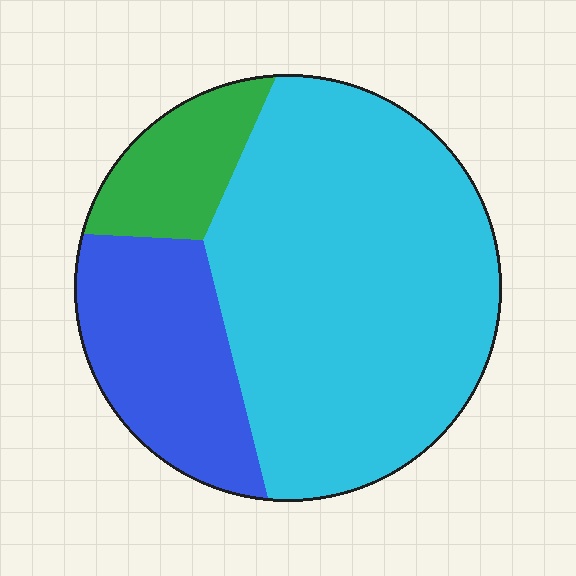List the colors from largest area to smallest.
From largest to smallest: cyan, blue, green.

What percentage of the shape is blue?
Blue takes up between a sixth and a third of the shape.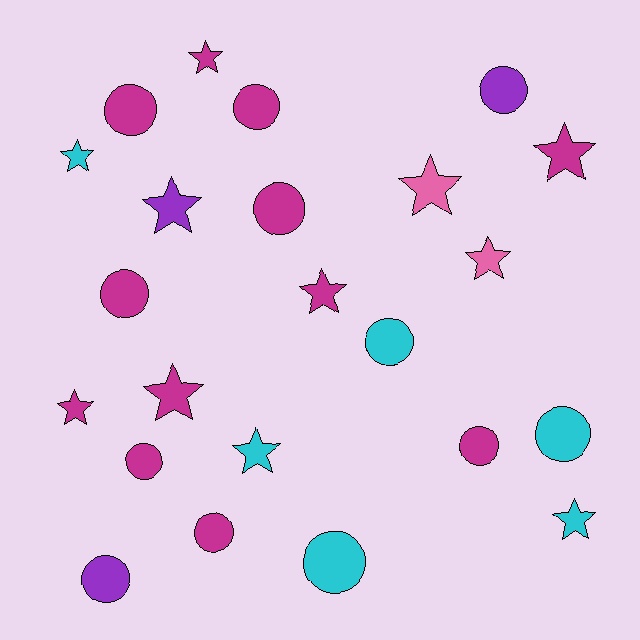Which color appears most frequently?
Magenta, with 12 objects.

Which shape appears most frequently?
Circle, with 12 objects.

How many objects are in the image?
There are 23 objects.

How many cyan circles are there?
There are 3 cyan circles.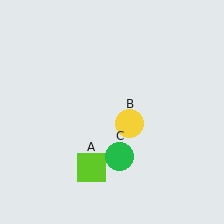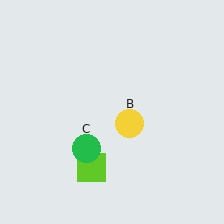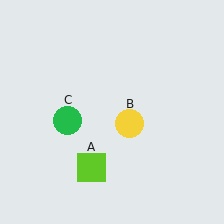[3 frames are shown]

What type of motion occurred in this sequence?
The green circle (object C) rotated clockwise around the center of the scene.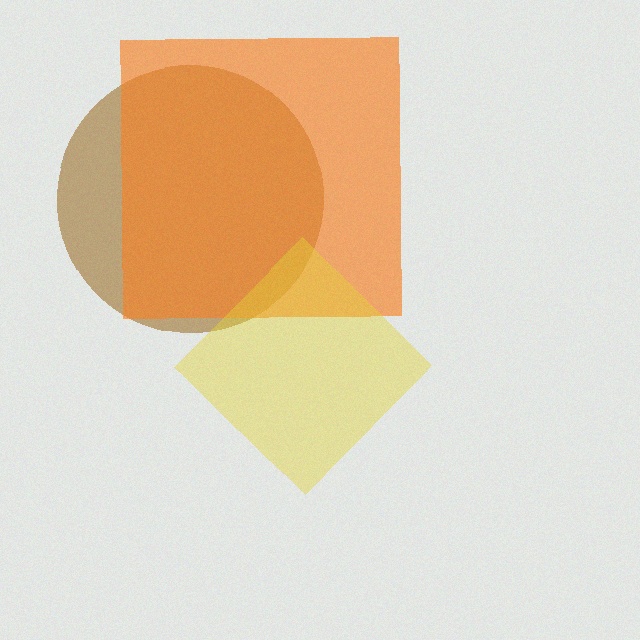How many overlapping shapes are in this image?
There are 3 overlapping shapes in the image.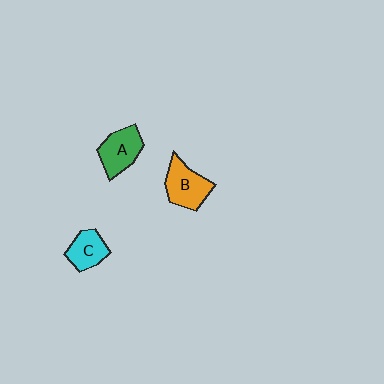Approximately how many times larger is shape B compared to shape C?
Approximately 1.3 times.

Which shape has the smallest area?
Shape C (cyan).